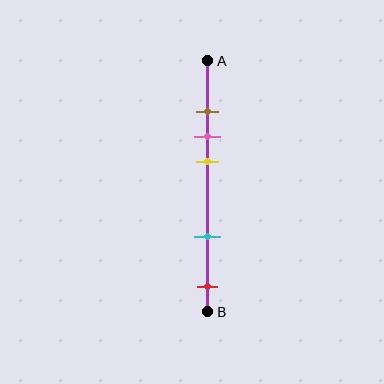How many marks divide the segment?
There are 5 marks dividing the segment.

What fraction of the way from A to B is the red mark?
The red mark is approximately 90% (0.9) of the way from A to B.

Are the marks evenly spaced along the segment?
No, the marks are not evenly spaced.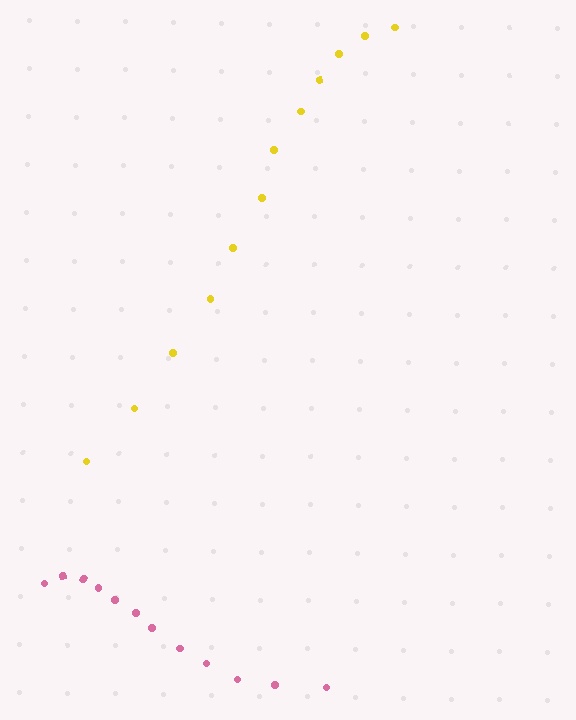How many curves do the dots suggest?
There are 2 distinct paths.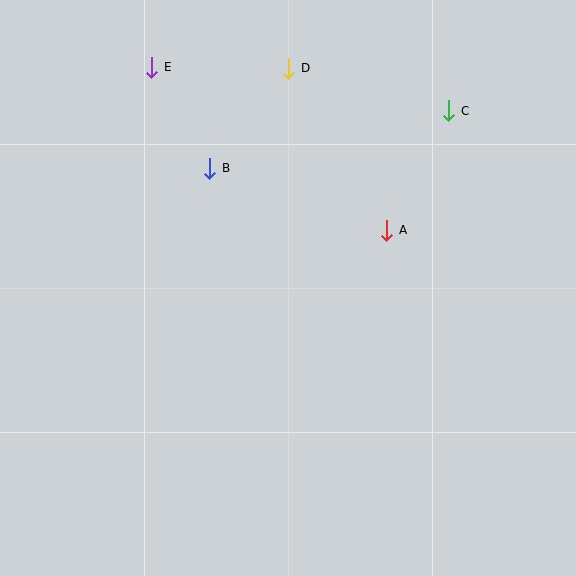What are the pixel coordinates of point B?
Point B is at (210, 168).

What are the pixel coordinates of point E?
Point E is at (152, 67).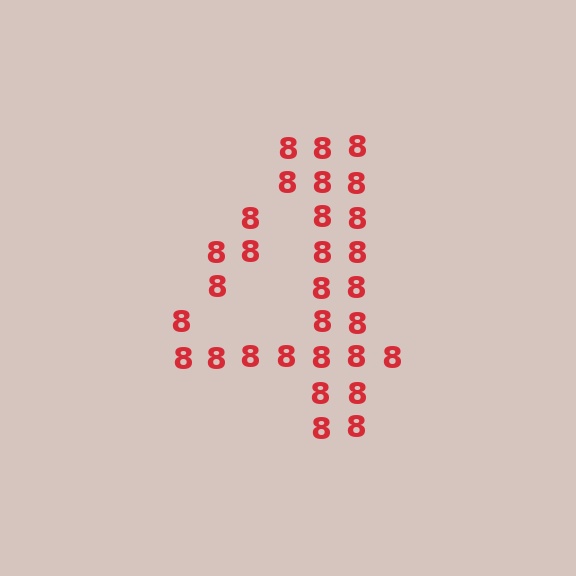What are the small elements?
The small elements are digit 8's.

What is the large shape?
The large shape is the digit 4.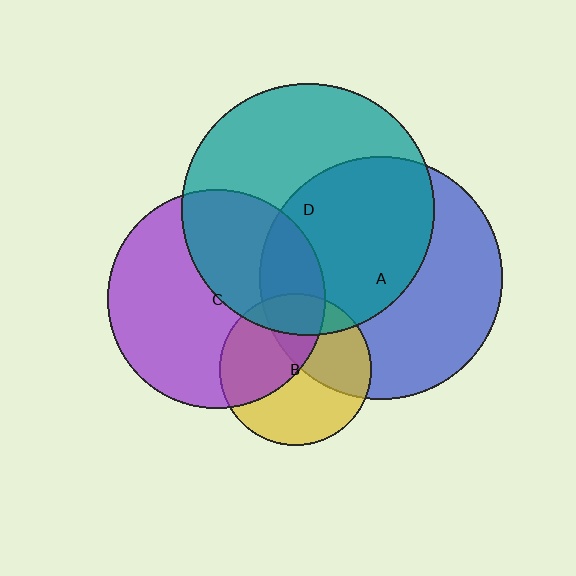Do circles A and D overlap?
Yes.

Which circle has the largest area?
Circle D (teal).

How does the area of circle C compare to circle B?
Approximately 2.1 times.